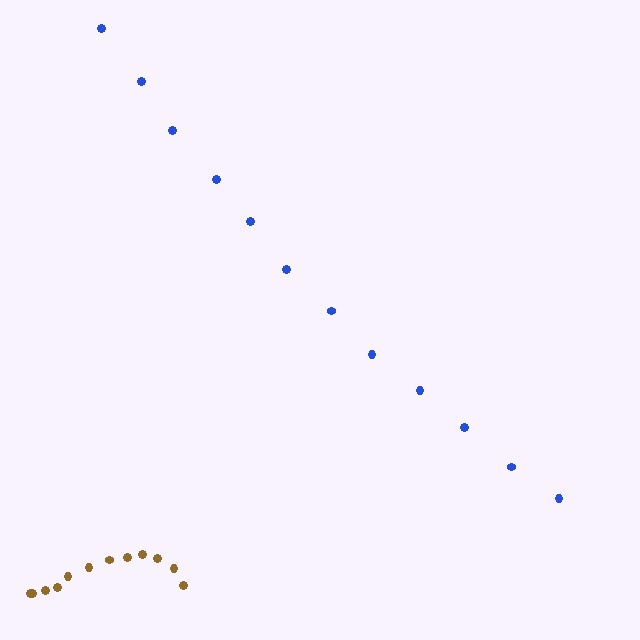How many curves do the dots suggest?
There are 2 distinct paths.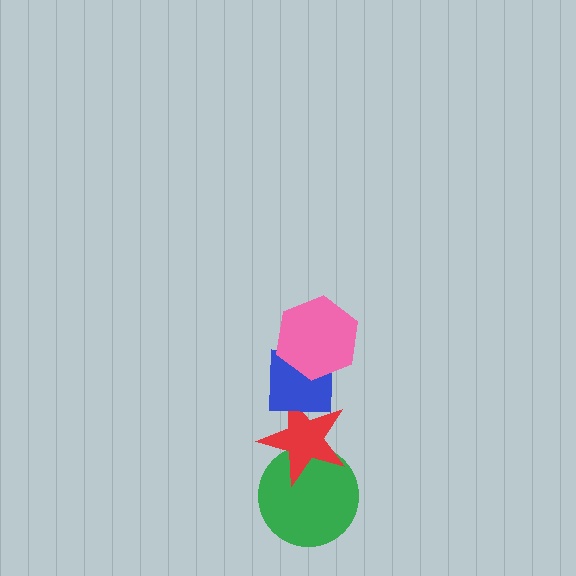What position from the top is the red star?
The red star is 3rd from the top.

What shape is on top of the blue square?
The pink hexagon is on top of the blue square.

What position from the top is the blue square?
The blue square is 2nd from the top.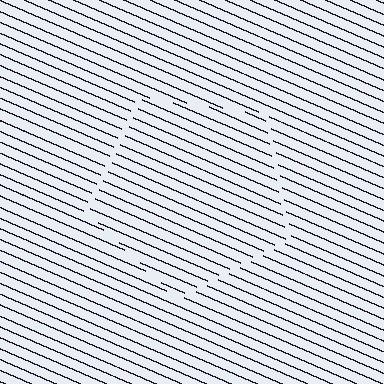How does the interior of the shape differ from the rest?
The interior of the shape contains the same grating, shifted by half a period — the contour is defined by the phase discontinuity where line-ends from the inner and outer gratings abut.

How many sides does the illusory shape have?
5 sides — the line-ends trace a pentagon.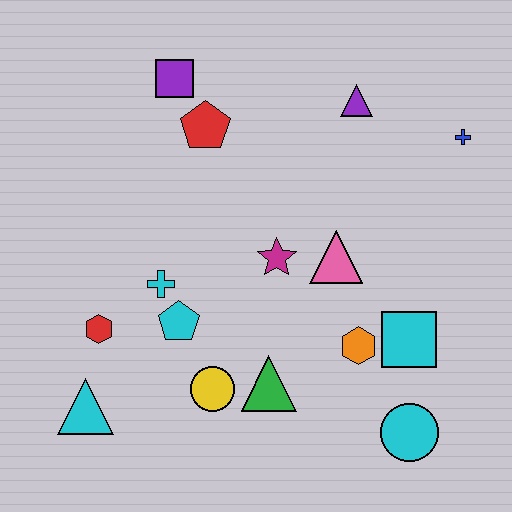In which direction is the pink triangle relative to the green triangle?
The pink triangle is above the green triangle.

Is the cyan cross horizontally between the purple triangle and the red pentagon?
No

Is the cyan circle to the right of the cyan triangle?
Yes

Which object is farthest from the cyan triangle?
The blue cross is farthest from the cyan triangle.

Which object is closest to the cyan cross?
The cyan pentagon is closest to the cyan cross.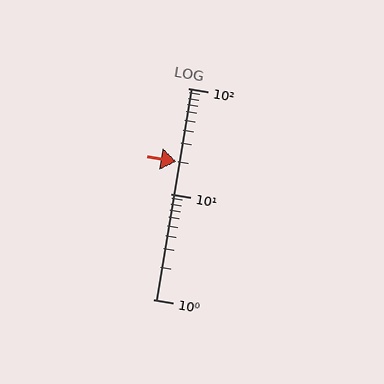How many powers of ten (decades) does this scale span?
The scale spans 2 decades, from 1 to 100.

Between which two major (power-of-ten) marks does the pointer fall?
The pointer is between 10 and 100.